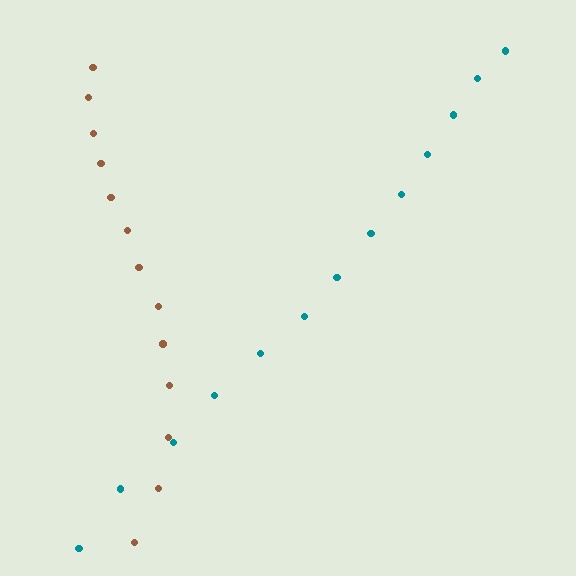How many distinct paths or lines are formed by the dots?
There are 2 distinct paths.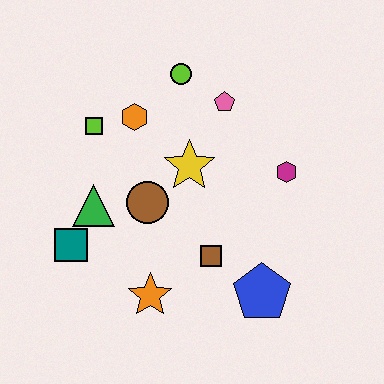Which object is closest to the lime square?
The orange hexagon is closest to the lime square.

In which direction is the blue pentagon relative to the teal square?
The blue pentagon is to the right of the teal square.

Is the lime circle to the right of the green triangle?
Yes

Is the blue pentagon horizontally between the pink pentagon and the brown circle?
No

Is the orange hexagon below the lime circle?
Yes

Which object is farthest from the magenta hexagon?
The teal square is farthest from the magenta hexagon.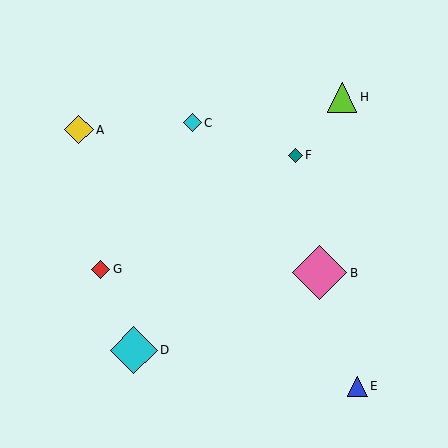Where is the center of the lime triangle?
The center of the lime triangle is at (342, 97).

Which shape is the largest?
The pink diamond (labeled B) is the largest.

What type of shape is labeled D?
Shape D is a cyan diamond.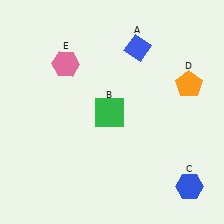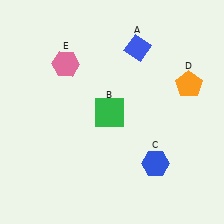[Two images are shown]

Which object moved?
The blue hexagon (C) moved left.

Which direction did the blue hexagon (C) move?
The blue hexagon (C) moved left.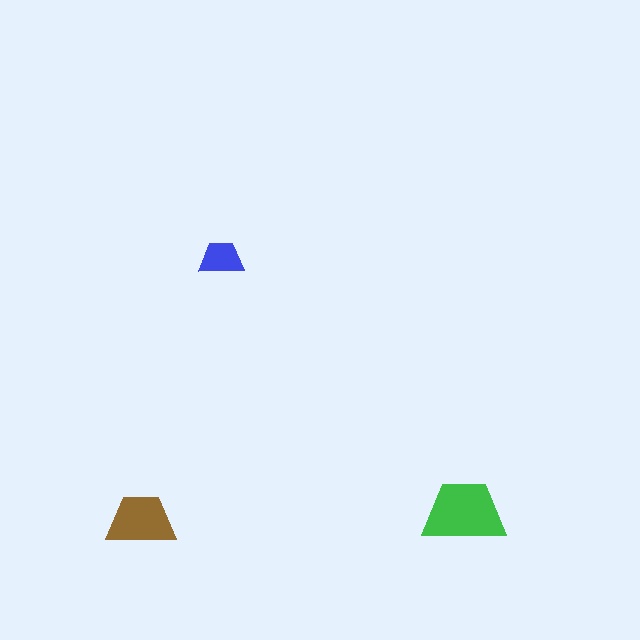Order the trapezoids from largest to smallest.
the green one, the brown one, the blue one.